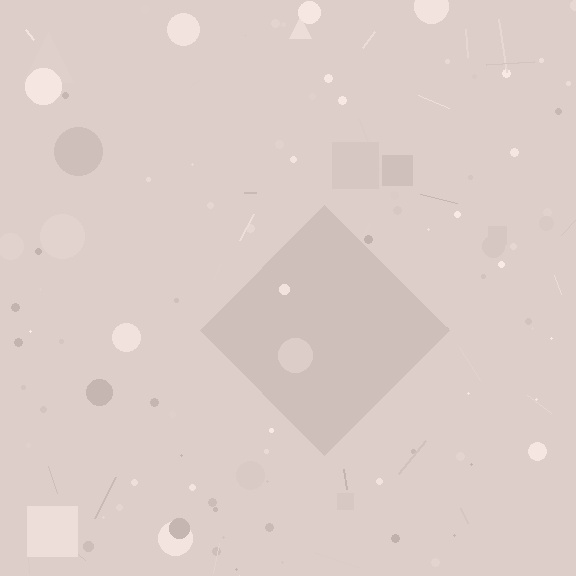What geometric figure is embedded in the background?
A diamond is embedded in the background.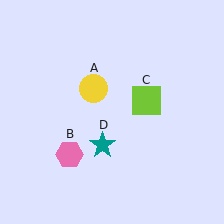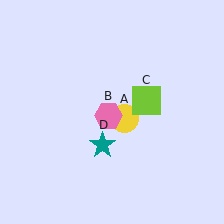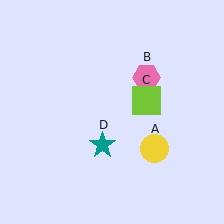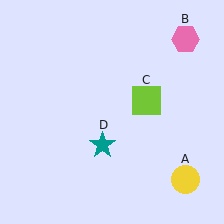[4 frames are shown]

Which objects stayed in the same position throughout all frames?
Lime square (object C) and teal star (object D) remained stationary.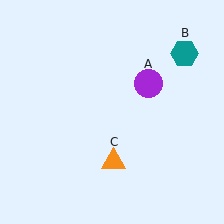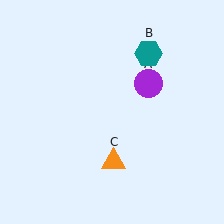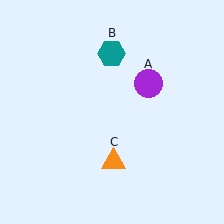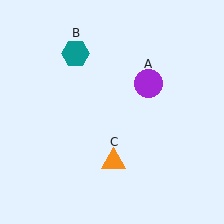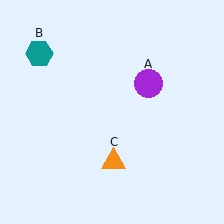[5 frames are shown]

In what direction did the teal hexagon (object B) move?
The teal hexagon (object B) moved left.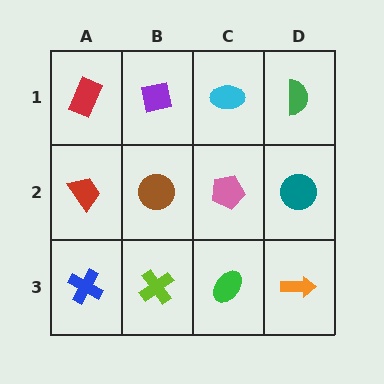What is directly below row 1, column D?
A teal circle.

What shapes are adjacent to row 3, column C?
A pink pentagon (row 2, column C), a lime cross (row 3, column B), an orange arrow (row 3, column D).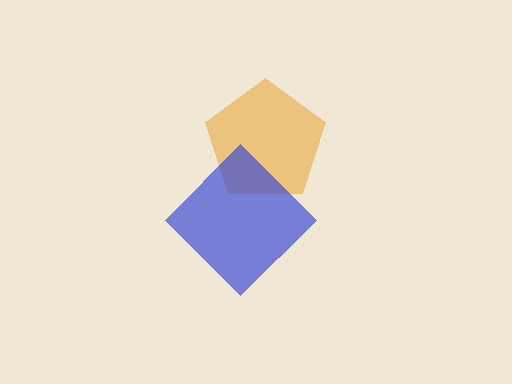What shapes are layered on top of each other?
The layered shapes are: an orange pentagon, a blue diamond.